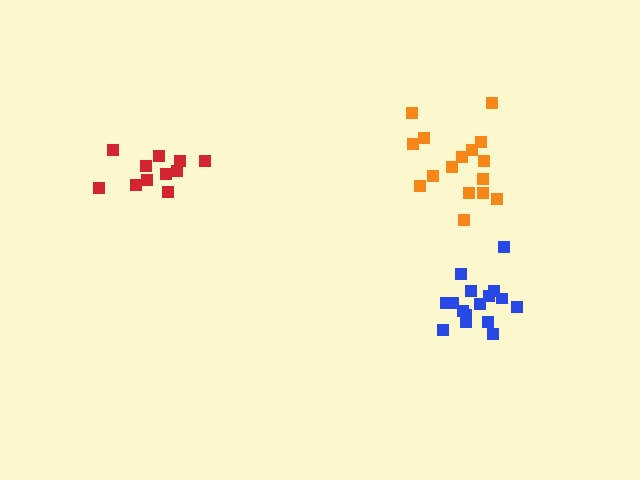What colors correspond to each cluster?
The clusters are colored: orange, red, blue.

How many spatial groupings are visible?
There are 3 spatial groupings.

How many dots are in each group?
Group 1: 16 dots, Group 2: 11 dots, Group 3: 16 dots (43 total).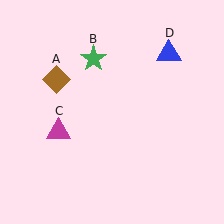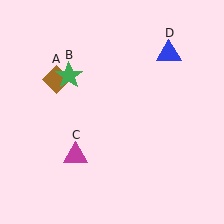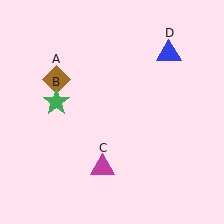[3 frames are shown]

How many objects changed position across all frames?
2 objects changed position: green star (object B), magenta triangle (object C).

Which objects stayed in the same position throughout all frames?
Brown diamond (object A) and blue triangle (object D) remained stationary.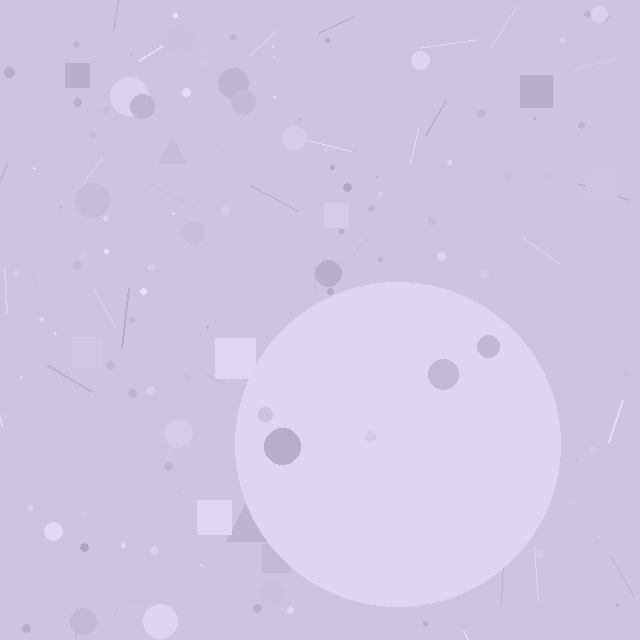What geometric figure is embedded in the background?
A circle is embedded in the background.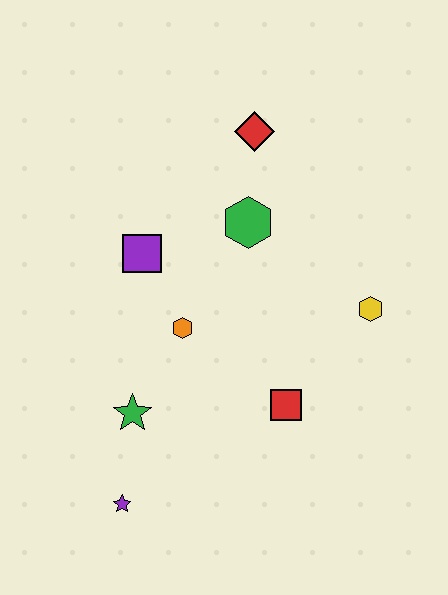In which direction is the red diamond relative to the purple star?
The red diamond is above the purple star.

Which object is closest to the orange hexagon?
The purple square is closest to the orange hexagon.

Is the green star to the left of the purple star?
No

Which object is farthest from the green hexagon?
The purple star is farthest from the green hexagon.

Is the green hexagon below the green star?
No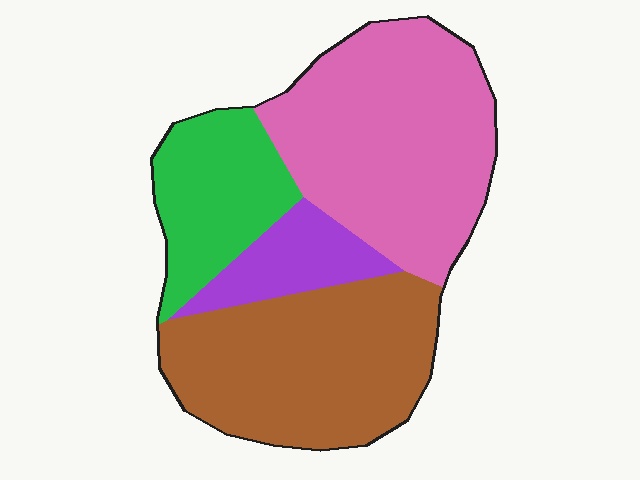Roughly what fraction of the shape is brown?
Brown covers around 35% of the shape.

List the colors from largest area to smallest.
From largest to smallest: pink, brown, green, purple.